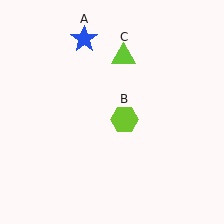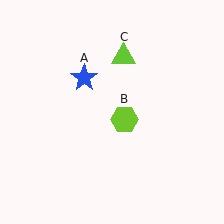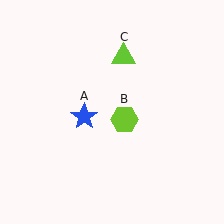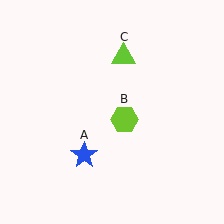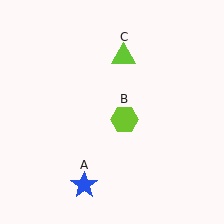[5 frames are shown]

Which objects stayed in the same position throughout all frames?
Lime hexagon (object B) and lime triangle (object C) remained stationary.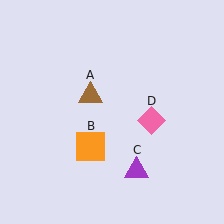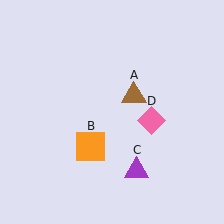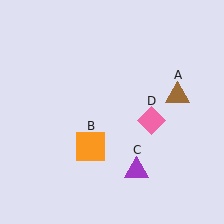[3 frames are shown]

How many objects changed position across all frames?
1 object changed position: brown triangle (object A).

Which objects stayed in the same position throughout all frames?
Orange square (object B) and purple triangle (object C) and pink diamond (object D) remained stationary.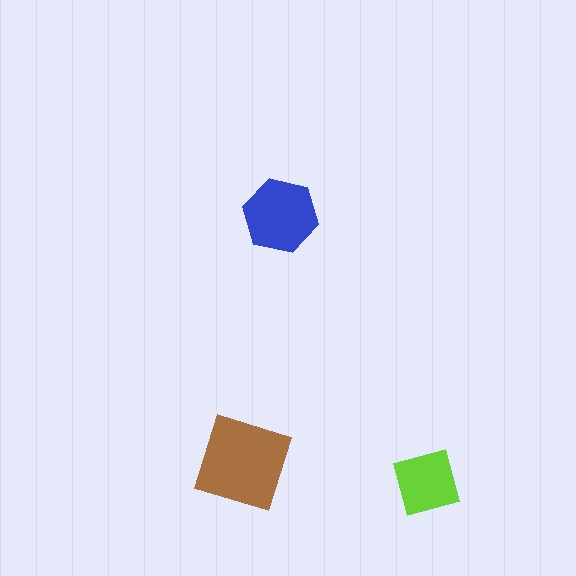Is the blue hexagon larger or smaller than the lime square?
Larger.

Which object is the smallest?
The lime square.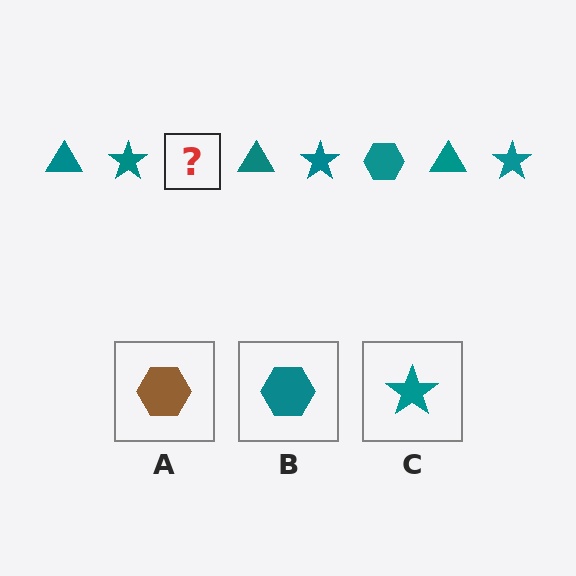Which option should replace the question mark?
Option B.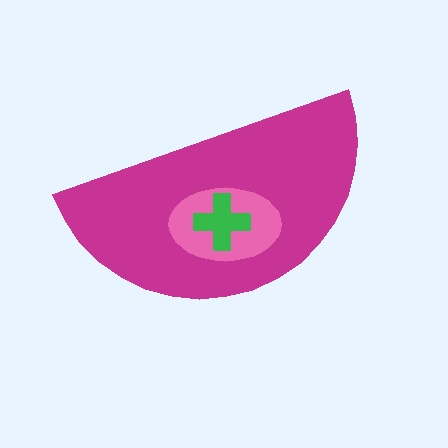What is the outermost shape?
The magenta semicircle.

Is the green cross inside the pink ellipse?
Yes.